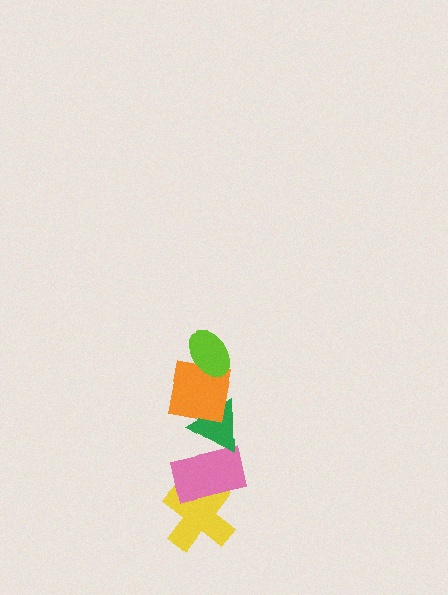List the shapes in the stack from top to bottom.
From top to bottom: the lime ellipse, the orange square, the green triangle, the pink rectangle, the yellow cross.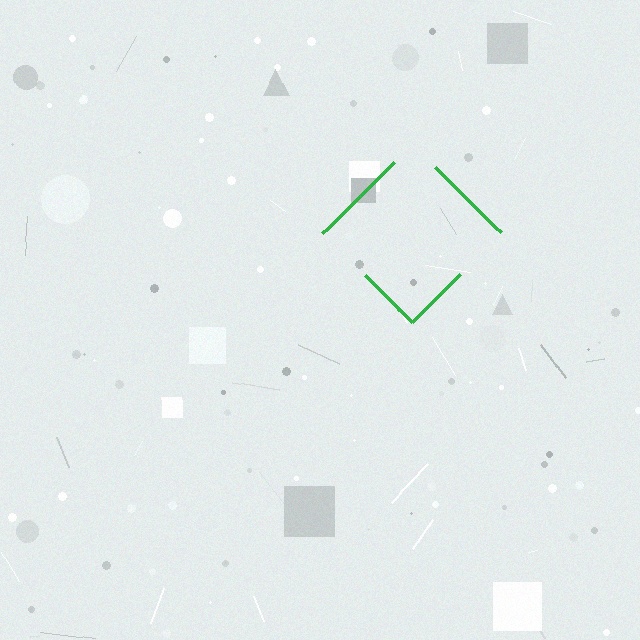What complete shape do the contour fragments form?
The contour fragments form a diamond.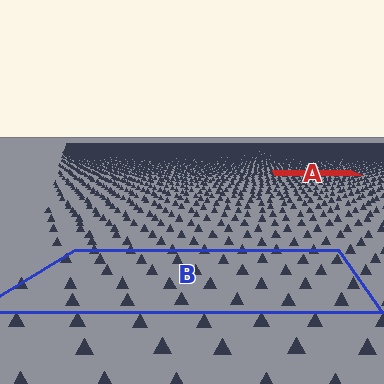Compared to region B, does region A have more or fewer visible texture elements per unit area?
Region A has more texture elements per unit area — they are packed more densely because it is farther away.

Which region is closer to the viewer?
Region B is closer. The texture elements there are larger and more spread out.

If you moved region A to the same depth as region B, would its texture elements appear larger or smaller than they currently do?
They would appear larger. At a closer depth, the same texture elements are projected at a bigger on-screen size.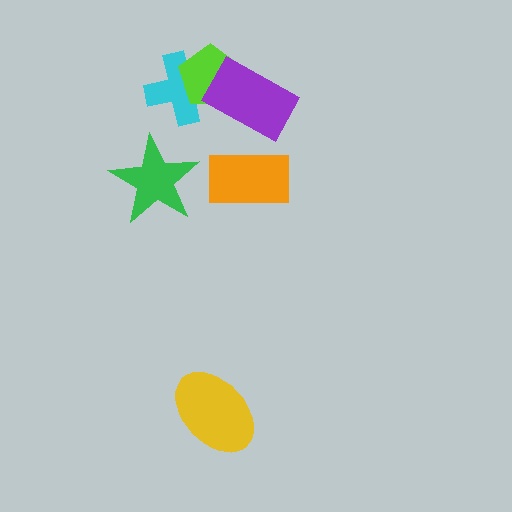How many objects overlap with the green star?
0 objects overlap with the green star.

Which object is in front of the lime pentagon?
The purple rectangle is in front of the lime pentagon.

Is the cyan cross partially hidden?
Yes, it is partially covered by another shape.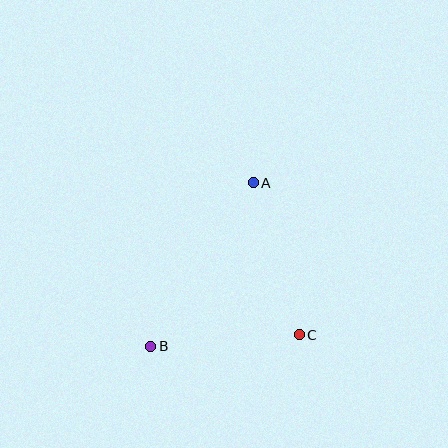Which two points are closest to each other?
Points B and C are closest to each other.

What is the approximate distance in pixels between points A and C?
The distance between A and C is approximately 159 pixels.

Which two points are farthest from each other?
Points A and B are farthest from each other.